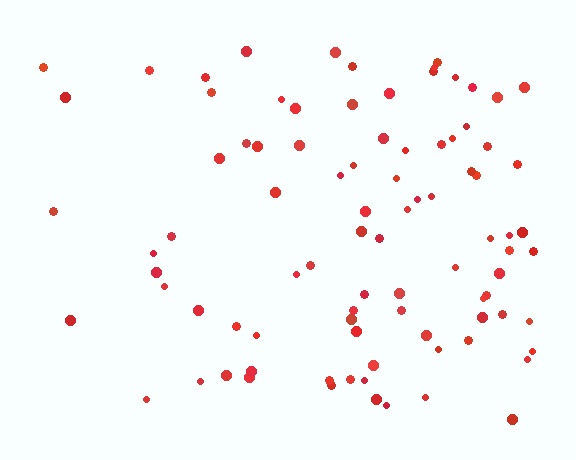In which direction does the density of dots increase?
From left to right, with the right side densest.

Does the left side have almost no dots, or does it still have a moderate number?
Still a moderate number, just noticeably fewer than the right.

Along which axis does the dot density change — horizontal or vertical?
Horizontal.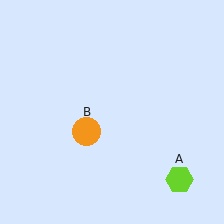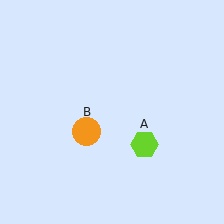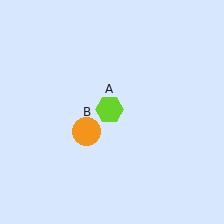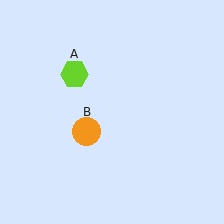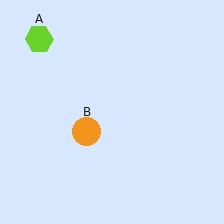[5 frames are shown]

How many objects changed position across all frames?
1 object changed position: lime hexagon (object A).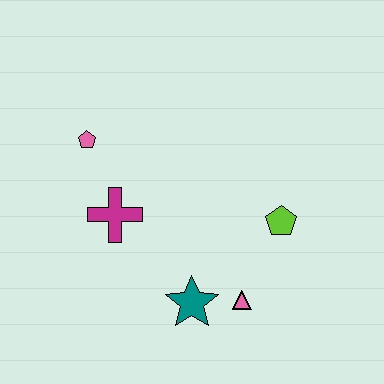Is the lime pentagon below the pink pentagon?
Yes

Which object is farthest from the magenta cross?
The lime pentagon is farthest from the magenta cross.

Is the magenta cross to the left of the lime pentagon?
Yes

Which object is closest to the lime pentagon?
The pink triangle is closest to the lime pentagon.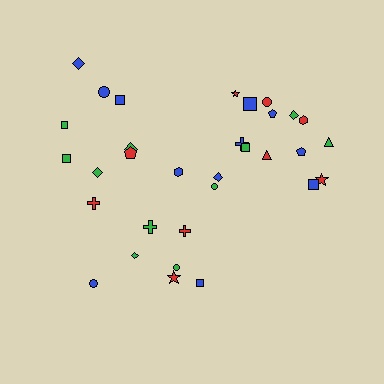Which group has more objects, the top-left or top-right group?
The top-right group.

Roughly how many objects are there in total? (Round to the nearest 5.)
Roughly 30 objects in total.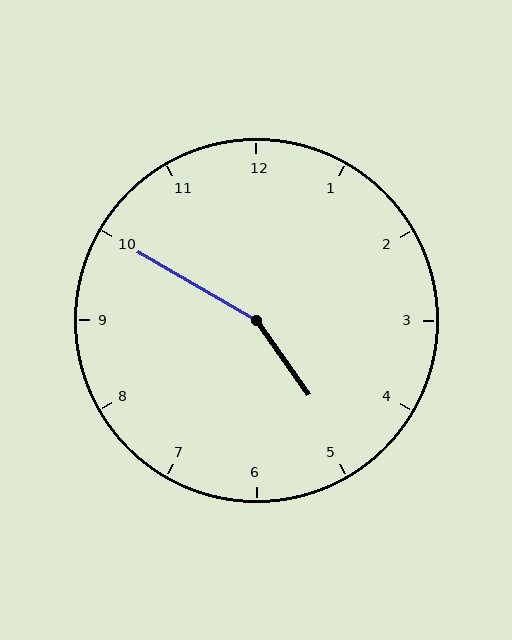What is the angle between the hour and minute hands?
Approximately 155 degrees.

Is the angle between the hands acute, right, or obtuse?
It is obtuse.